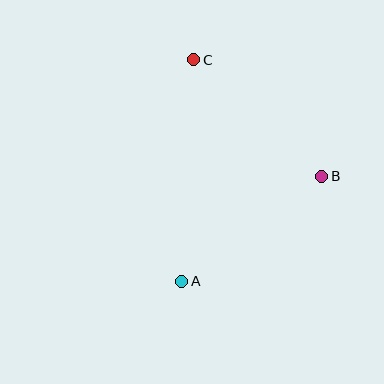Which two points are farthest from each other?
Points A and C are farthest from each other.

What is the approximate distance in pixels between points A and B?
The distance between A and B is approximately 175 pixels.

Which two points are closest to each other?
Points B and C are closest to each other.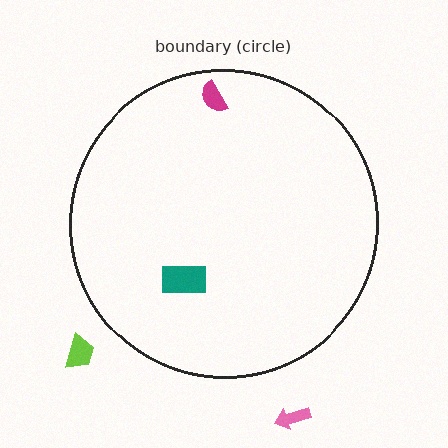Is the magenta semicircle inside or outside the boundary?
Inside.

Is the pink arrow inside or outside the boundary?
Outside.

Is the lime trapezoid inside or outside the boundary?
Outside.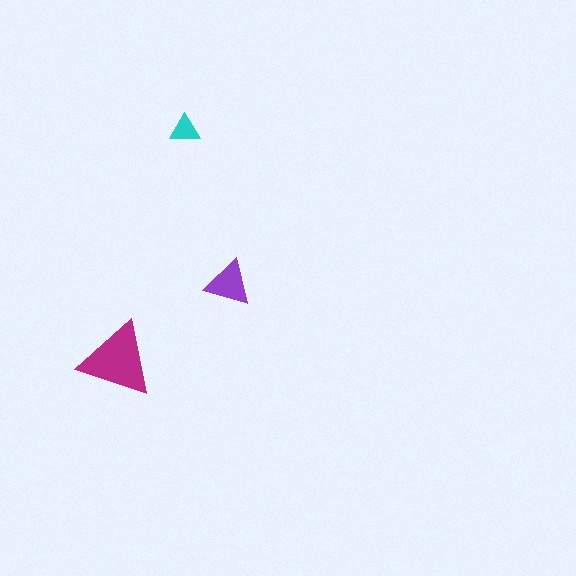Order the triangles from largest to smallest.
the magenta one, the purple one, the cyan one.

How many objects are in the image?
There are 3 objects in the image.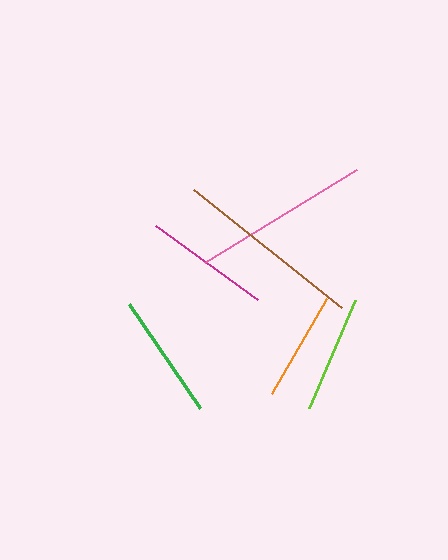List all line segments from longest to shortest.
From longest to shortest: brown, pink, green, magenta, lime, orange.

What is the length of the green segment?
The green segment is approximately 126 pixels long.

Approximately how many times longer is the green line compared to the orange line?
The green line is approximately 1.1 times the length of the orange line.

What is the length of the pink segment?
The pink segment is approximately 178 pixels long.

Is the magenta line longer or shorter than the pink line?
The pink line is longer than the magenta line.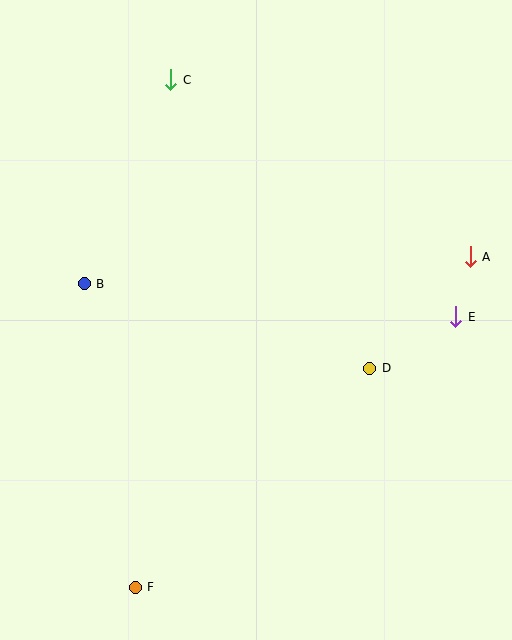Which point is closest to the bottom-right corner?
Point D is closest to the bottom-right corner.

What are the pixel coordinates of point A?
Point A is at (470, 257).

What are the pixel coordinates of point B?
Point B is at (84, 284).